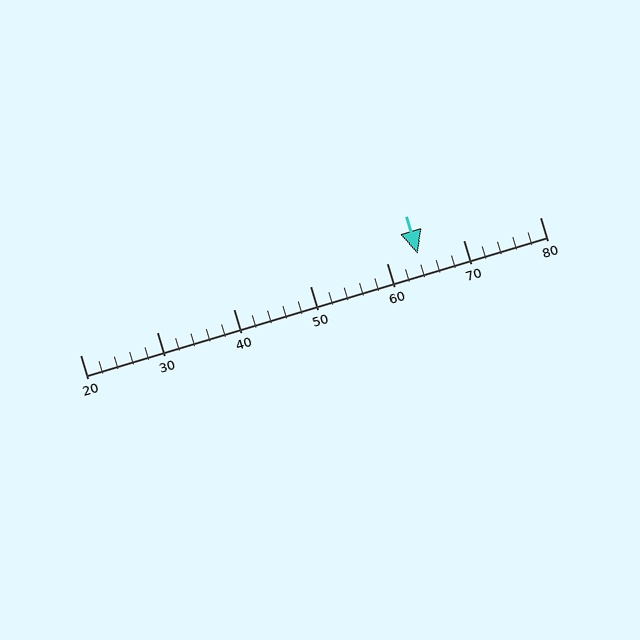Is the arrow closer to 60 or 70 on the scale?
The arrow is closer to 60.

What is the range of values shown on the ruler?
The ruler shows values from 20 to 80.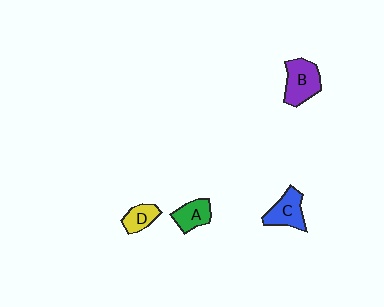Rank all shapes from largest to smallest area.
From largest to smallest: B (purple), C (blue), A (green), D (yellow).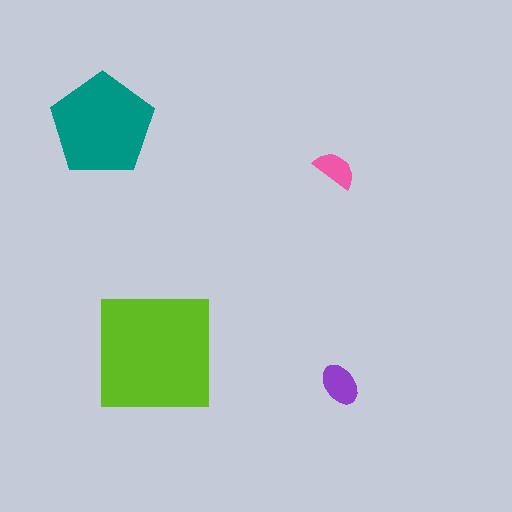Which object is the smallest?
The pink semicircle.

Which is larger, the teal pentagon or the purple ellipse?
The teal pentagon.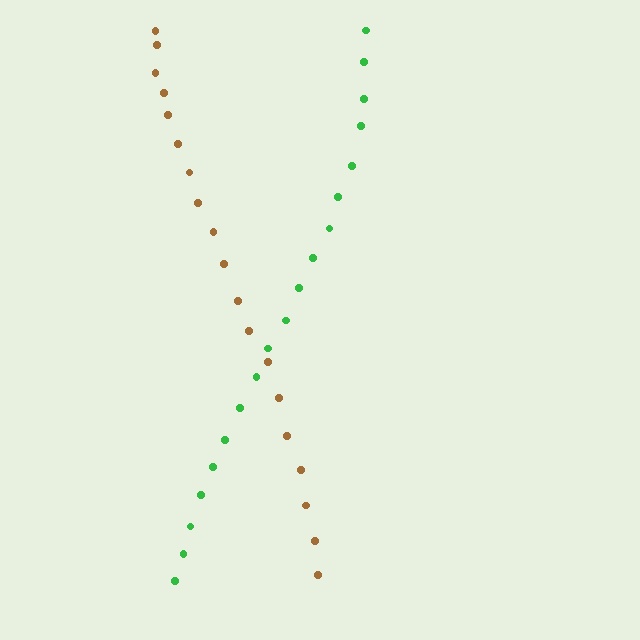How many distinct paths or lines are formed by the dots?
There are 2 distinct paths.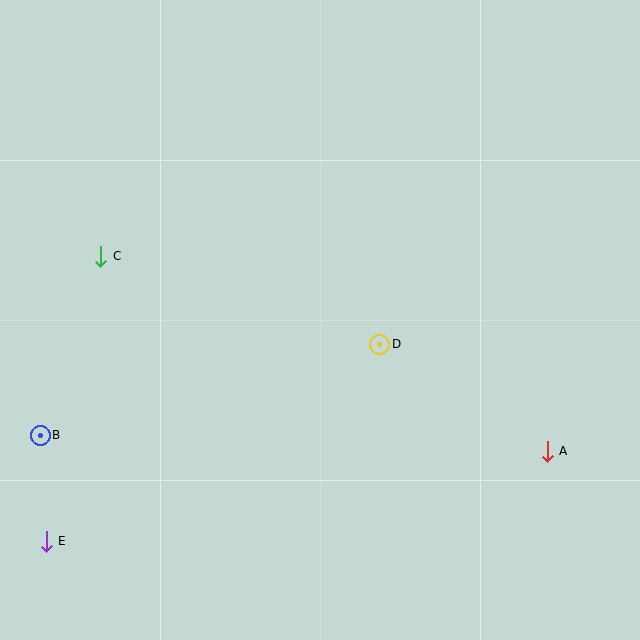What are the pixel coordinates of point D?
Point D is at (380, 344).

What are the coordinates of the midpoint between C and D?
The midpoint between C and D is at (240, 300).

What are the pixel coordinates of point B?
Point B is at (40, 435).